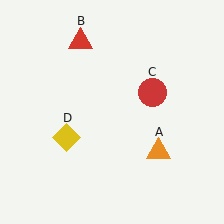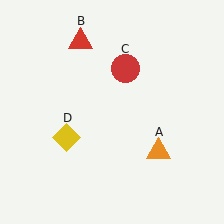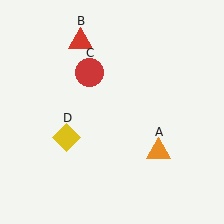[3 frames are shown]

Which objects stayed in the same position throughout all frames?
Orange triangle (object A) and red triangle (object B) and yellow diamond (object D) remained stationary.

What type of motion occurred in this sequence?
The red circle (object C) rotated counterclockwise around the center of the scene.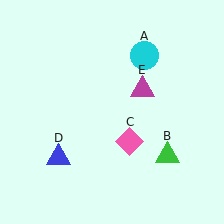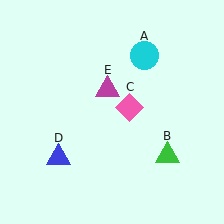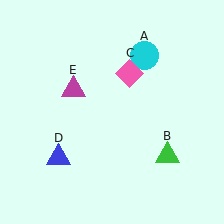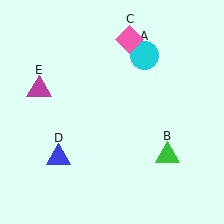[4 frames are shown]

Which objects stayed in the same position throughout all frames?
Cyan circle (object A) and green triangle (object B) and blue triangle (object D) remained stationary.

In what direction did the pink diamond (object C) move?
The pink diamond (object C) moved up.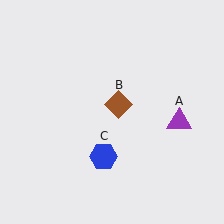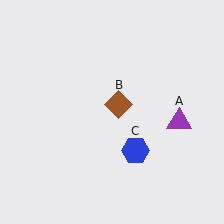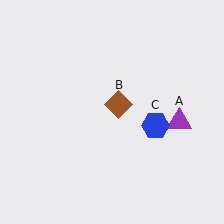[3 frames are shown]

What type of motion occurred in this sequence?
The blue hexagon (object C) rotated counterclockwise around the center of the scene.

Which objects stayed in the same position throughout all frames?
Purple triangle (object A) and brown diamond (object B) remained stationary.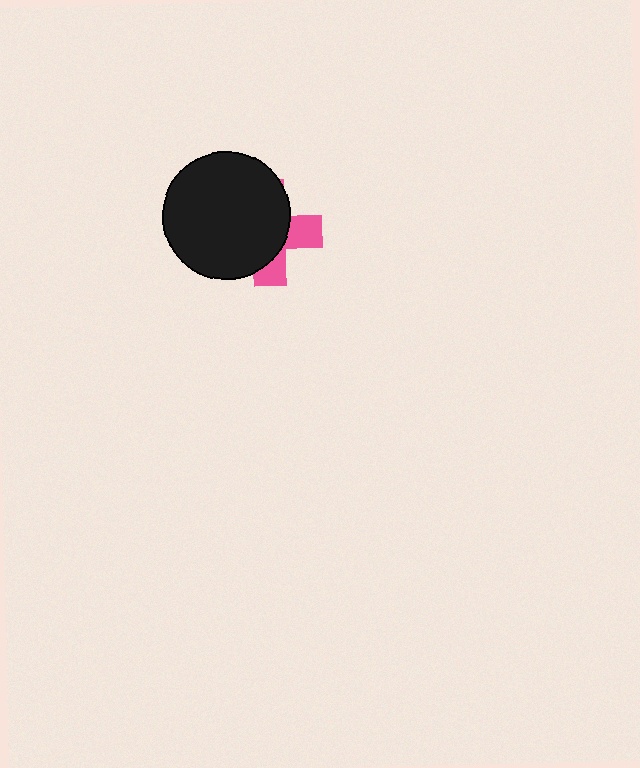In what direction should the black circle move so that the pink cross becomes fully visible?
The black circle should move left. That is the shortest direction to clear the overlap and leave the pink cross fully visible.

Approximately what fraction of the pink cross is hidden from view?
Roughly 68% of the pink cross is hidden behind the black circle.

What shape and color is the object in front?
The object in front is a black circle.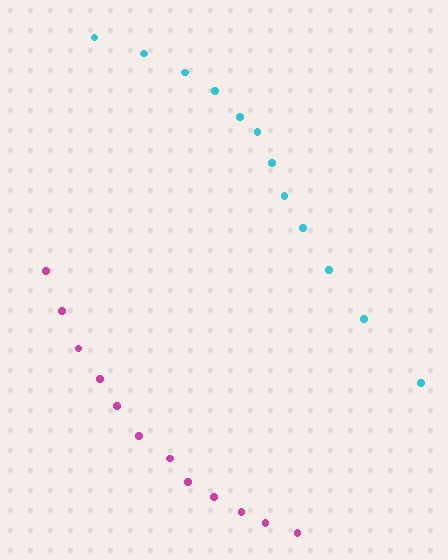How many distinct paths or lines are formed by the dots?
There are 2 distinct paths.